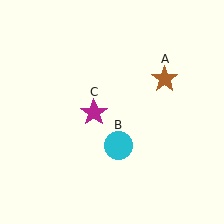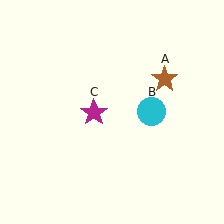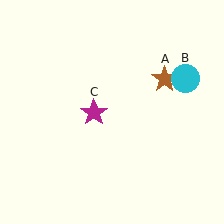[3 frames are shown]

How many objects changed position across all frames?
1 object changed position: cyan circle (object B).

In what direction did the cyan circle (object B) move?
The cyan circle (object B) moved up and to the right.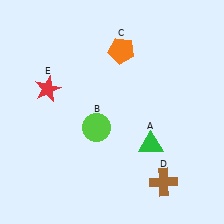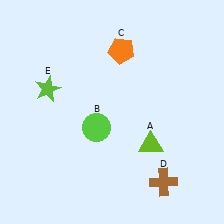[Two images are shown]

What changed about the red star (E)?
In Image 1, E is red. In Image 2, it changed to lime.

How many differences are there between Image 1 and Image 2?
There are 2 differences between the two images.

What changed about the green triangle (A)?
In Image 1, A is green. In Image 2, it changed to lime.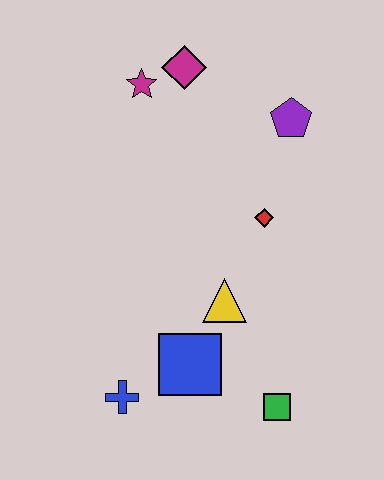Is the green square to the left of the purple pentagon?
Yes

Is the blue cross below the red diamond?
Yes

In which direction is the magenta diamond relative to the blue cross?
The magenta diamond is above the blue cross.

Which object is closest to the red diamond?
The yellow triangle is closest to the red diamond.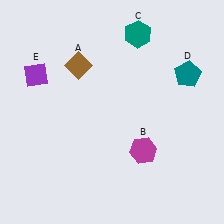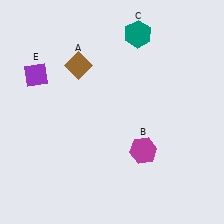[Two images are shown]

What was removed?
The teal pentagon (D) was removed in Image 2.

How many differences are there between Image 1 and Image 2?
There is 1 difference between the two images.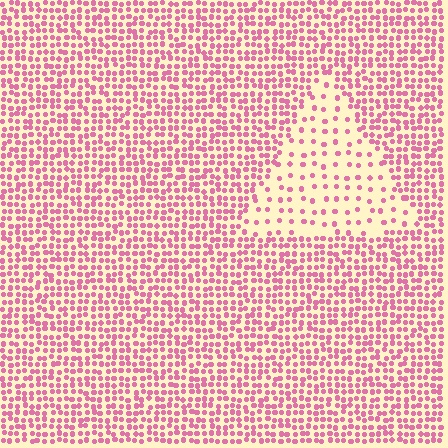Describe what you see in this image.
The image contains small pink elements arranged at two different densities. A triangle-shaped region is visible where the elements are less densely packed than the surrounding area.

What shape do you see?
I see a triangle.